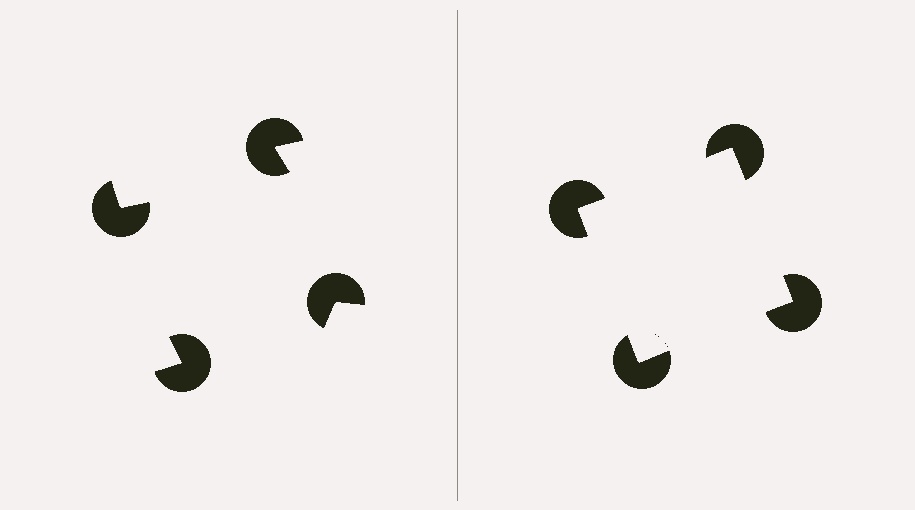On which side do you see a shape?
An illusory square appears on the right side. On the left side the wedge cuts are rotated, so no coherent shape forms.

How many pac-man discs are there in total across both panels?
8 — 4 on each side.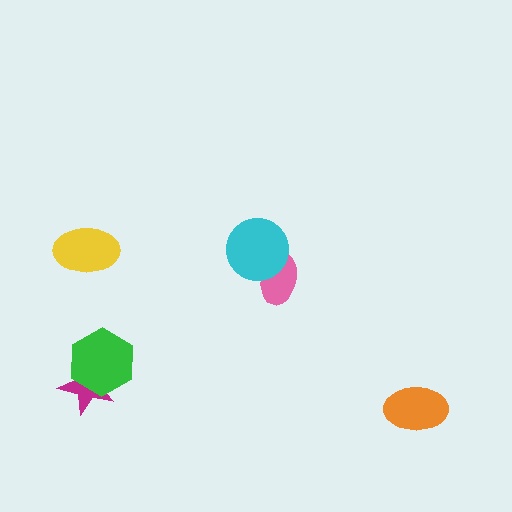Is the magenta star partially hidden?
Yes, it is partially covered by another shape.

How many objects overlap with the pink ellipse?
1 object overlaps with the pink ellipse.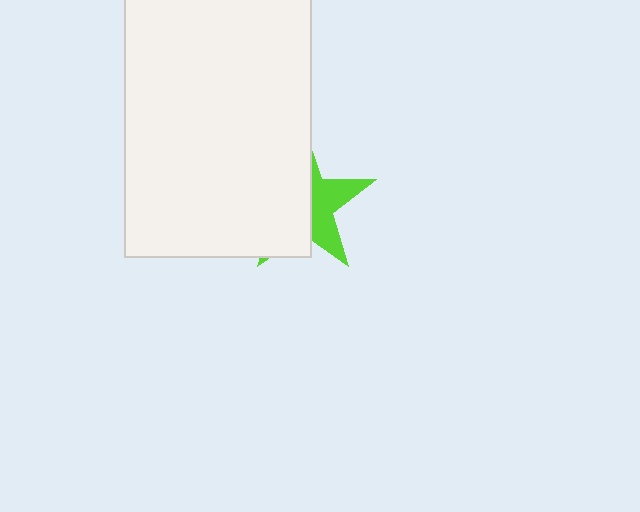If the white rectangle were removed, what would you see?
You would see the complete lime star.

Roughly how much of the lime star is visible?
A small part of it is visible (roughly 39%).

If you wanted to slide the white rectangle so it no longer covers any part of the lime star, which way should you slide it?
Slide it left — that is the most direct way to separate the two shapes.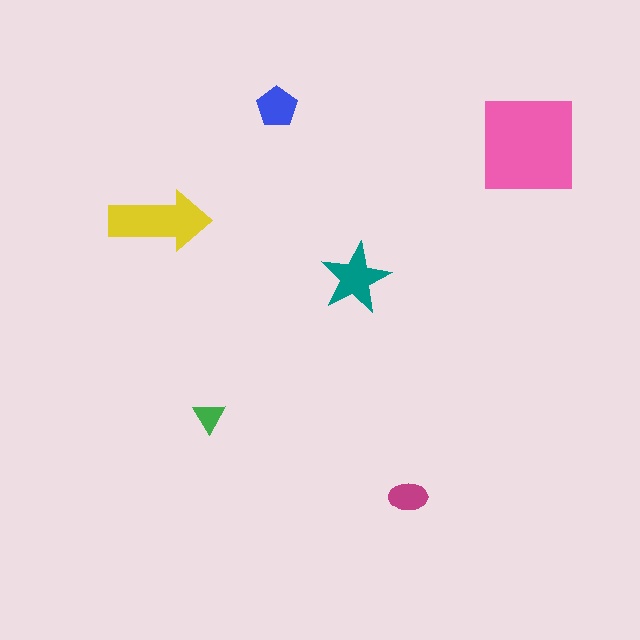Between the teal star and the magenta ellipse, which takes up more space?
The teal star.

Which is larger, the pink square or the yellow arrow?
The pink square.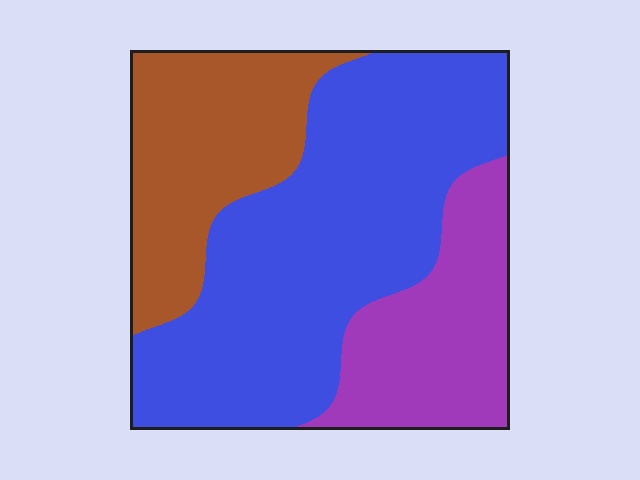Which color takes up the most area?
Blue, at roughly 55%.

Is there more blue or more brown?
Blue.